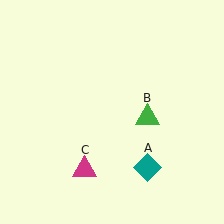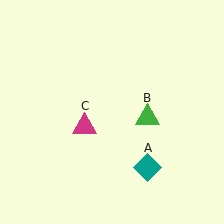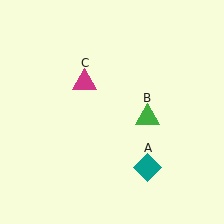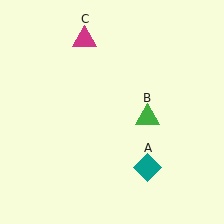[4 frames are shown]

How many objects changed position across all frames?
1 object changed position: magenta triangle (object C).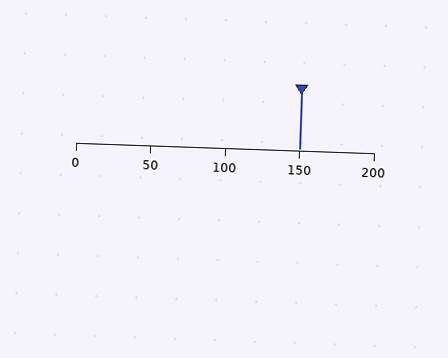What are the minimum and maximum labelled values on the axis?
The axis runs from 0 to 200.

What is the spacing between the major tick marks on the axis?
The major ticks are spaced 50 apart.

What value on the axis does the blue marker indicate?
The marker indicates approximately 150.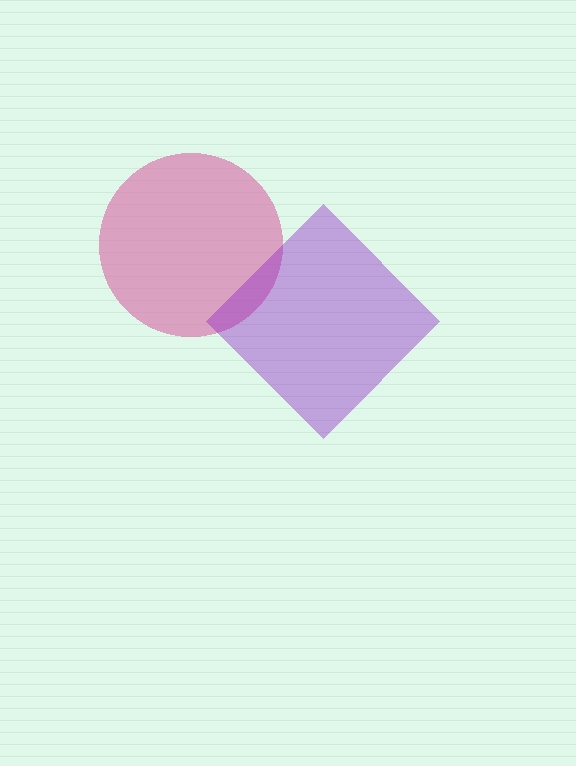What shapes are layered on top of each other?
The layered shapes are: a pink circle, a purple diamond.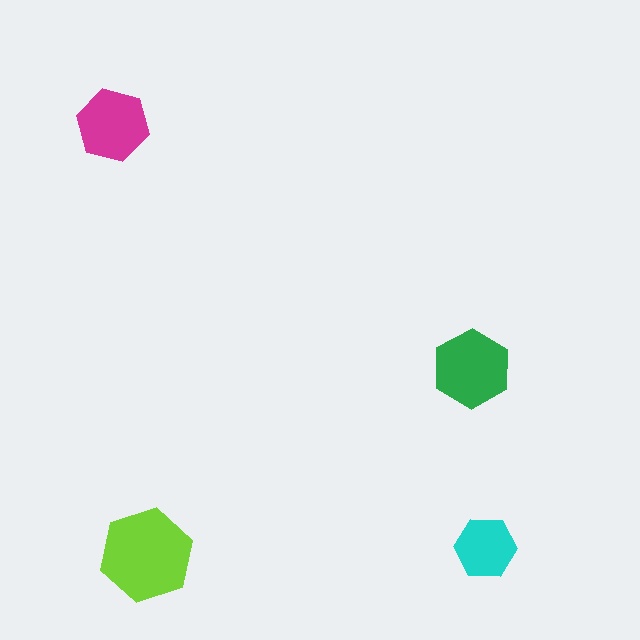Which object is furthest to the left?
The magenta hexagon is leftmost.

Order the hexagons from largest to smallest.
the lime one, the green one, the magenta one, the cyan one.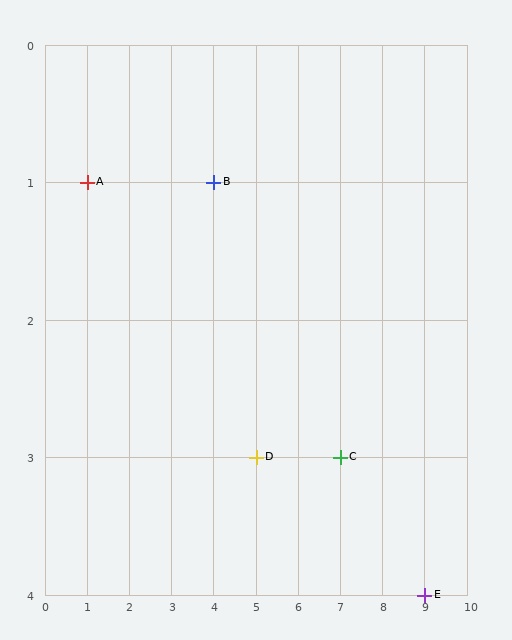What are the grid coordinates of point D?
Point D is at grid coordinates (5, 3).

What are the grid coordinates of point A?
Point A is at grid coordinates (1, 1).